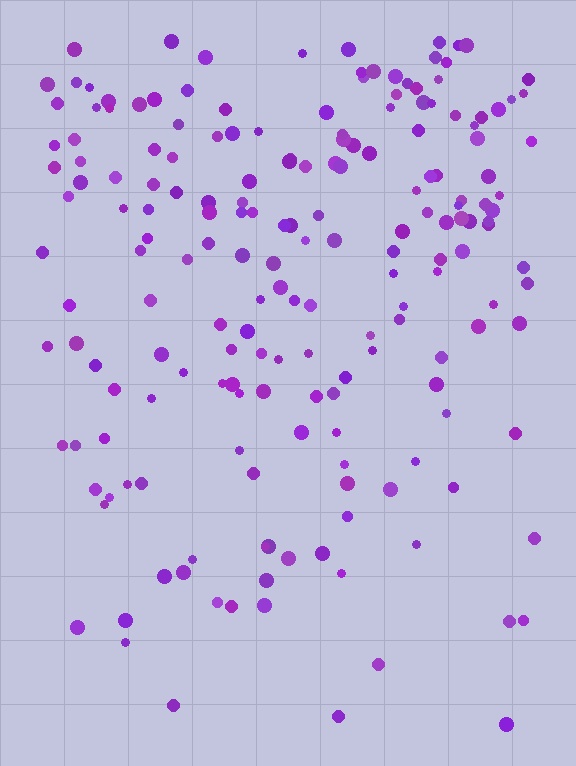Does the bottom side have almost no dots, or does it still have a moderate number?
Still a moderate number, just noticeably fewer than the top.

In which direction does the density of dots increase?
From bottom to top, with the top side densest.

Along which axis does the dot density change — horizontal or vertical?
Vertical.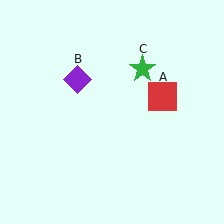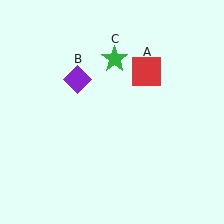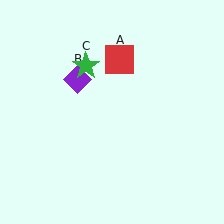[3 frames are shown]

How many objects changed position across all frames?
2 objects changed position: red square (object A), green star (object C).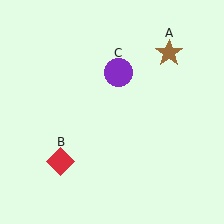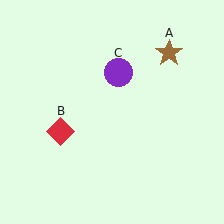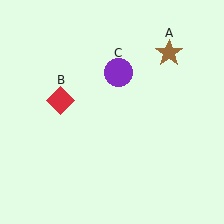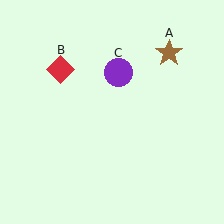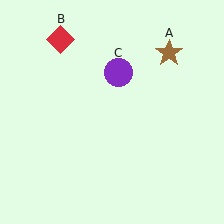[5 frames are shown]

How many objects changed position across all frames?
1 object changed position: red diamond (object B).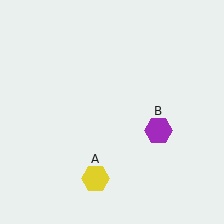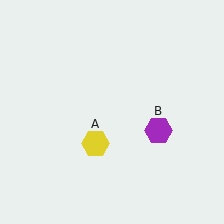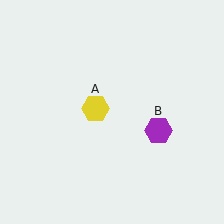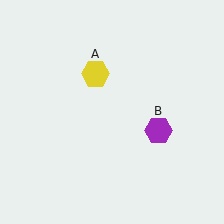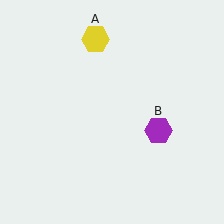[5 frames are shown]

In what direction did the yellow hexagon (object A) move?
The yellow hexagon (object A) moved up.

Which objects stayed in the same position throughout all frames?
Purple hexagon (object B) remained stationary.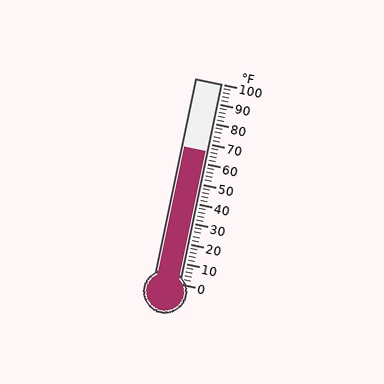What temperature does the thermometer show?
The thermometer shows approximately 66°F.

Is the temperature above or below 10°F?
The temperature is above 10°F.